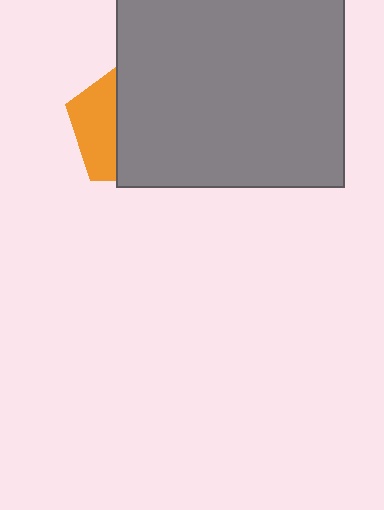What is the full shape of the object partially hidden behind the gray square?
The partially hidden object is an orange pentagon.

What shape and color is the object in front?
The object in front is a gray square.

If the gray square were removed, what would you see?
You would see the complete orange pentagon.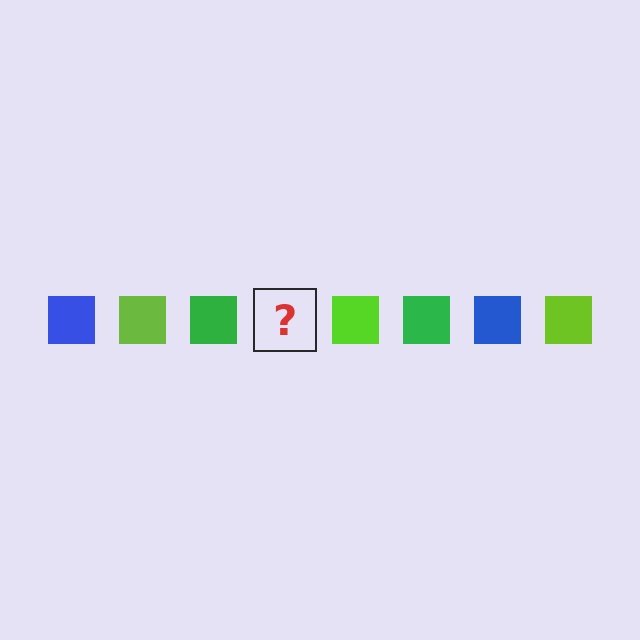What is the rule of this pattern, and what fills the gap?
The rule is that the pattern cycles through blue, lime, green squares. The gap should be filled with a blue square.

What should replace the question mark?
The question mark should be replaced with a blue square.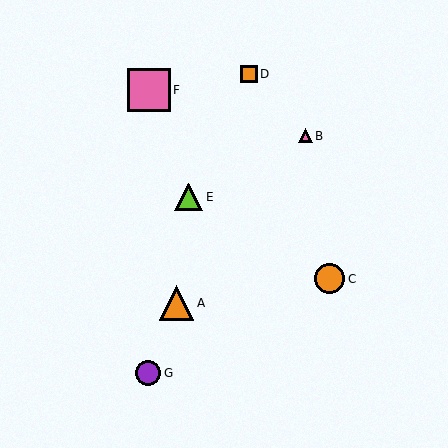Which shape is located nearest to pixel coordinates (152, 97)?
The pink square (labeled F) at (149, 90) is nearest to that location.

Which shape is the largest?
The pink square (labeled F) is the largest.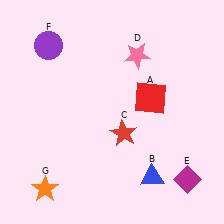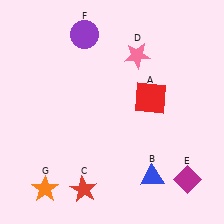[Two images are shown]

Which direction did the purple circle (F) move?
The purple circle (F) moved right.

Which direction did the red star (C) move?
The red star (C) moved down.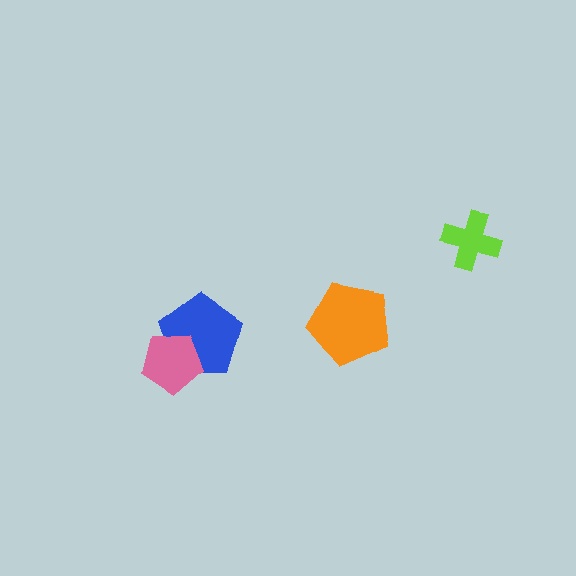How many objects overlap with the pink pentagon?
1 object overlaps with the pink pentagon.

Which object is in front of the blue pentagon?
The pink pentagon is in front of the blue pentagon.